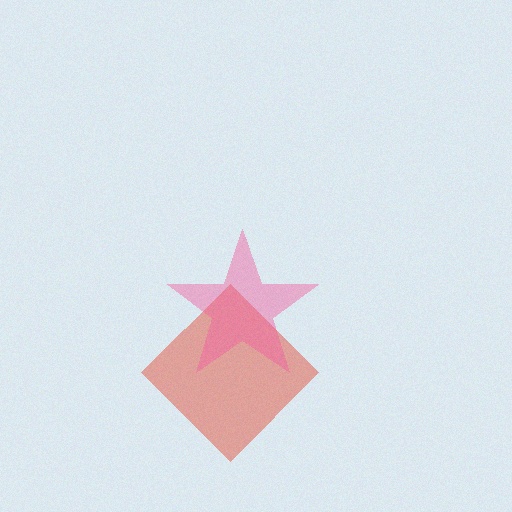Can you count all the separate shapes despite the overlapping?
Yes, there are 2 separate shapes.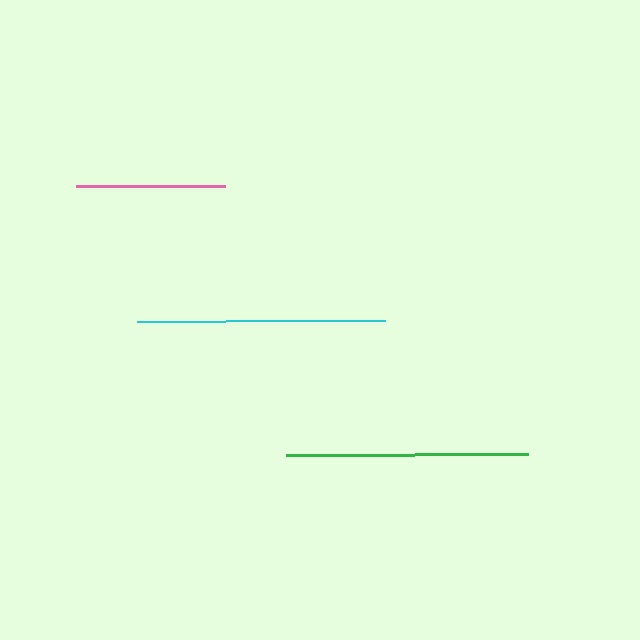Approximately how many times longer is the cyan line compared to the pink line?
The cyan line is approximately 1.7 times the length of the pink line.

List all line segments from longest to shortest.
From longest to shortest: cyan, green, pink.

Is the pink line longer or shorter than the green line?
The green line is longer than the pink line.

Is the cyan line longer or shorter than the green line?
The cyan line is longer than the green line.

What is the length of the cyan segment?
The cyan segment is approximately 249 pixels long.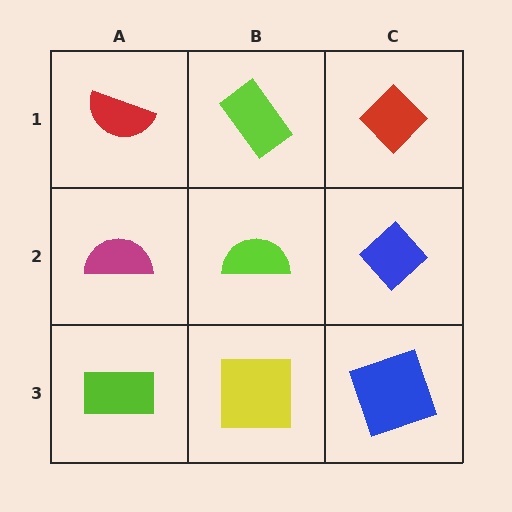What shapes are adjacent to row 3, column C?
A blue diamond (row 2, column C), a yellow square (row 3, column B).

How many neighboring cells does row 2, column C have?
3.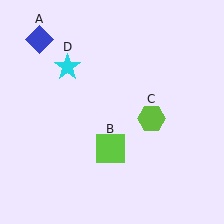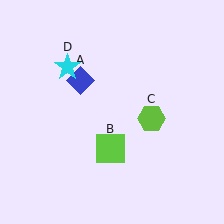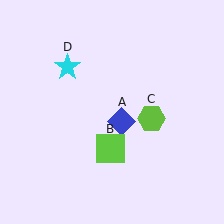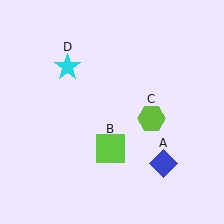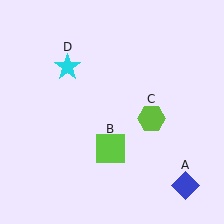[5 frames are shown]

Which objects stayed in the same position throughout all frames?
Lime square (object B) and lime hexagon (object C) and cyan star (object D) remained stationary.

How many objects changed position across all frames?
1 object changed position: blue diamond (object A).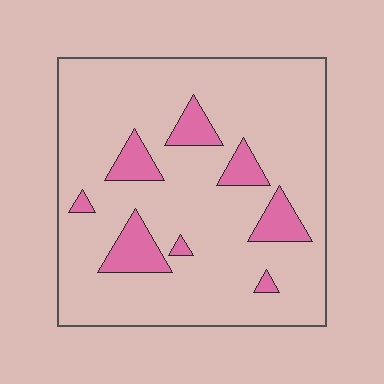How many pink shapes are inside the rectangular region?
8.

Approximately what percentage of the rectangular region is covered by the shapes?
Approximately 15%.